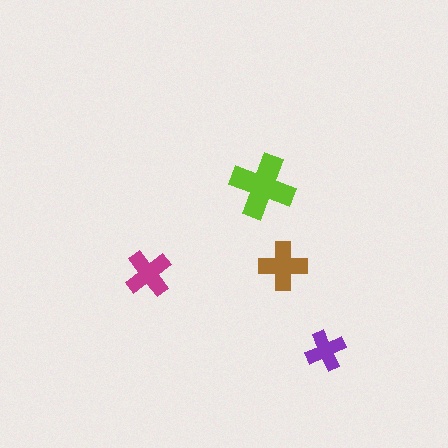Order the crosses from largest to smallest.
the lime one, the brown one, the magenta one, the purple one.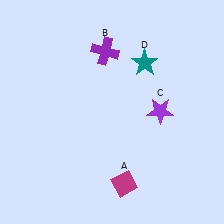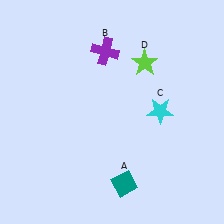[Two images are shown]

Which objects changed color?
A changed from magenta to teal. C changed from purple to cyan. D changed from teal to lime.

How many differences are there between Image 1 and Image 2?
There are 3 differences between the two images.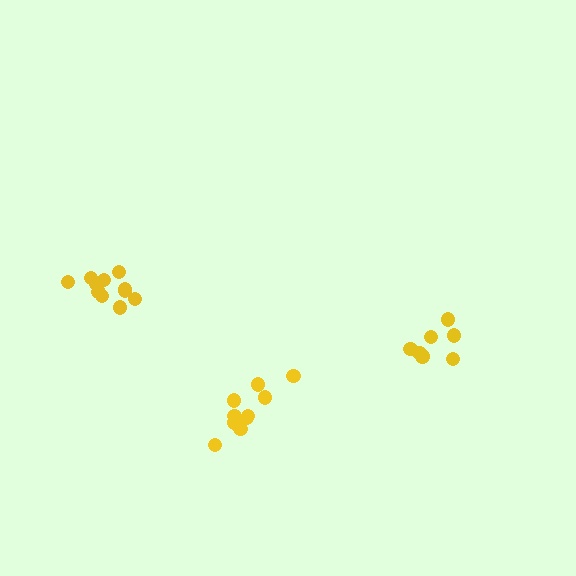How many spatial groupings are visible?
There are 3 spatial groupings.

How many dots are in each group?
Group 1: 11 dots, Group 2: 7 dots, Group 3: 11 dots (29 total).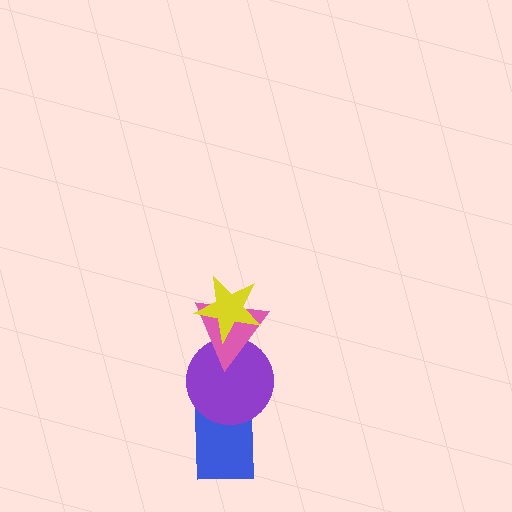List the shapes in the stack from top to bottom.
From top to bottom: the yellow star, the pink triangle, the purple circle, the blue rectangle.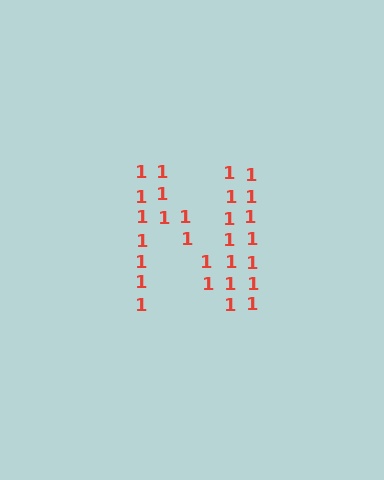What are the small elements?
The small elements are digit 1's.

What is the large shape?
The large shape is the letter N.